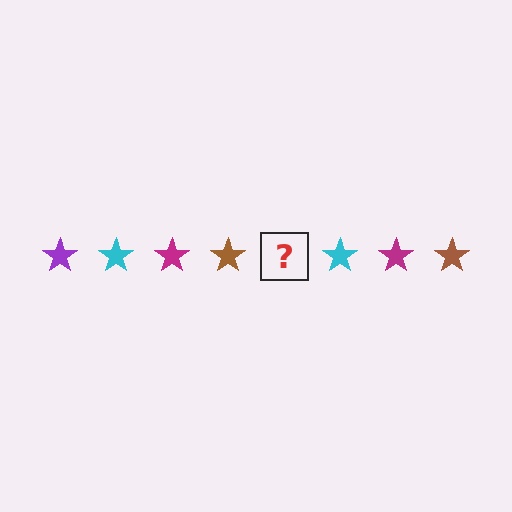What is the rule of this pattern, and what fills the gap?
The rule is that the pattern cycles through purple, cyan, magenta, brown stars. The gap should be filled with a purple star.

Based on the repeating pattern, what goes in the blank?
The blank should be a purple star.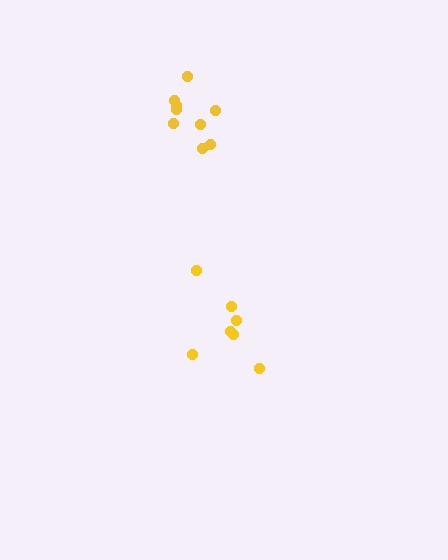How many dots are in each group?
Group 1: 9 dots, Group 2: 7 dots (16 total).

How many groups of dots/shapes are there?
There are 2 groups.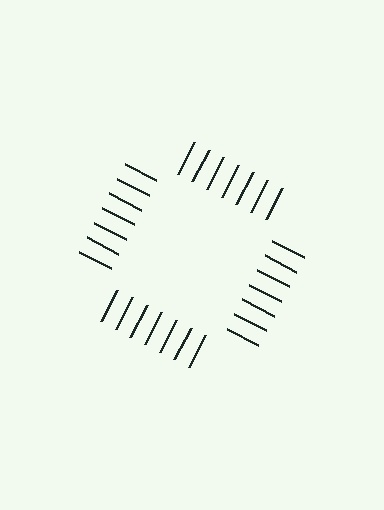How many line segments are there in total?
28 — 7 along each of the 4 edges.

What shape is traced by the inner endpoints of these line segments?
An illusory square — the line segments terminate on its edges but no continuous stroke is drawn.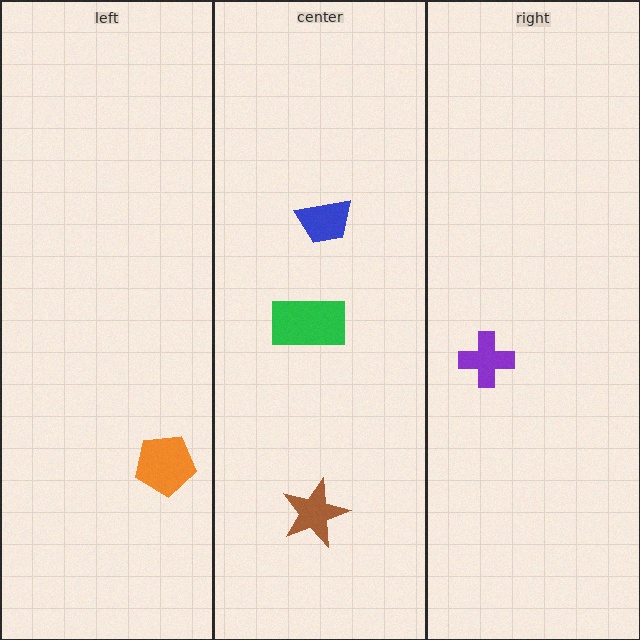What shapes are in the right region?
The purple cross.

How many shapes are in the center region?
3.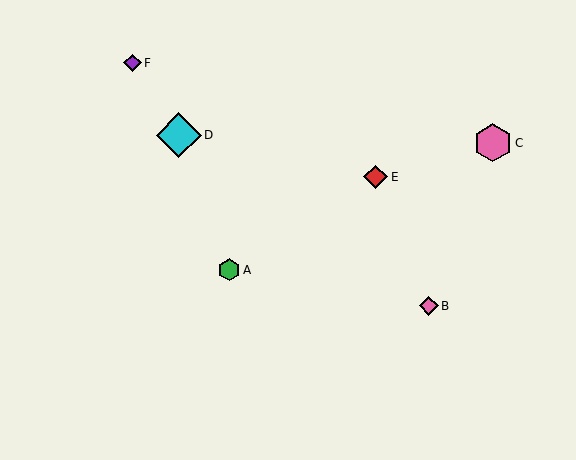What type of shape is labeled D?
Shape D is a cyan diamond.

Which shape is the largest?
The cyan diamond (labeled D) is the largest.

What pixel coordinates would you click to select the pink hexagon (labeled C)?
Click at (493, 143) to select the pink hexagon C.